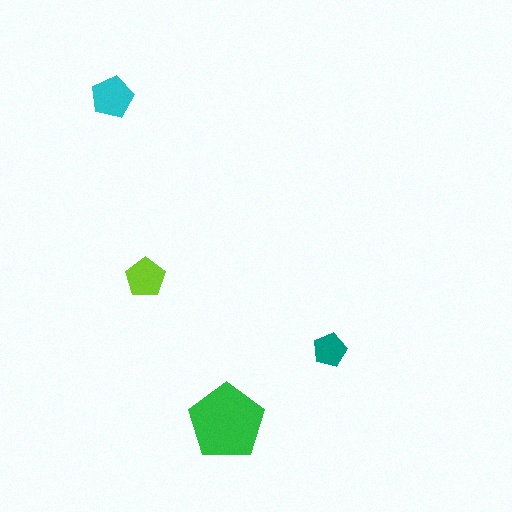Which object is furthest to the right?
The teal pentagon is rightmost.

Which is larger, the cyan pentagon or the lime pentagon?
The cyan one.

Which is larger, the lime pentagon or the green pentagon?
The green one.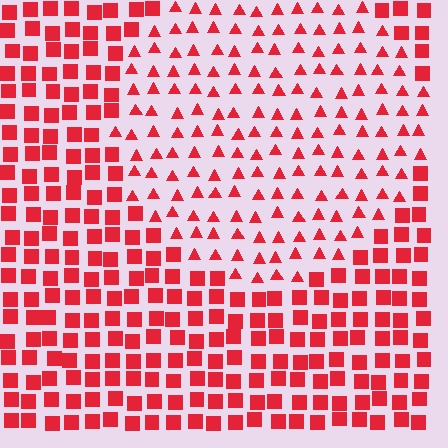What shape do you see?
I see a circle.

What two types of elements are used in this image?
The image uses triangles inside the circle region and squares outside it.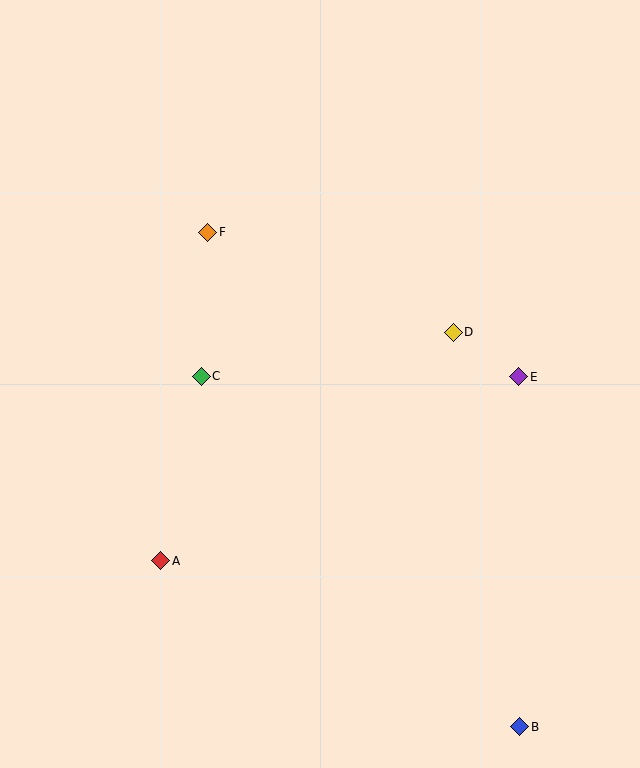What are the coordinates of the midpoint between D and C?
The midpoint between D and C is at (327, 354).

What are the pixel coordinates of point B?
Point B is at (520, 727).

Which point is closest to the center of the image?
Point C at (201, 376) is closest to the center.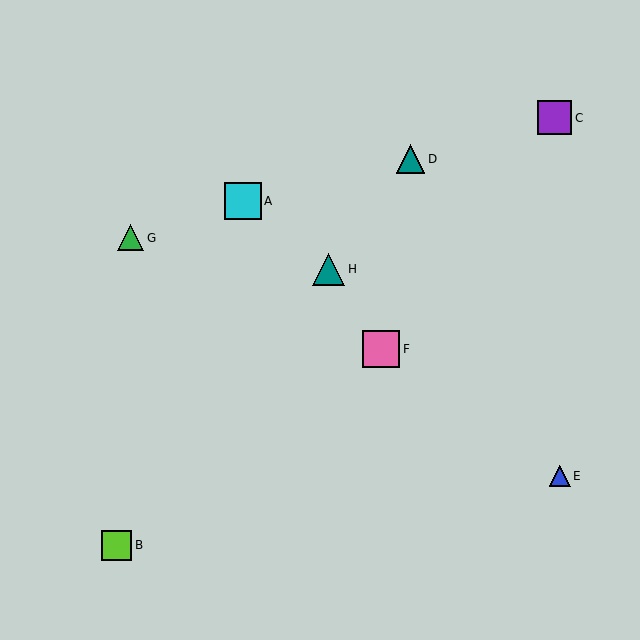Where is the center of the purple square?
The center of the purple square is at (555, 118).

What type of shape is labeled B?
Shape B is a lime square.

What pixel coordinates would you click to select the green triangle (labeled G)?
Click at (131, 238) to select the green triangle G.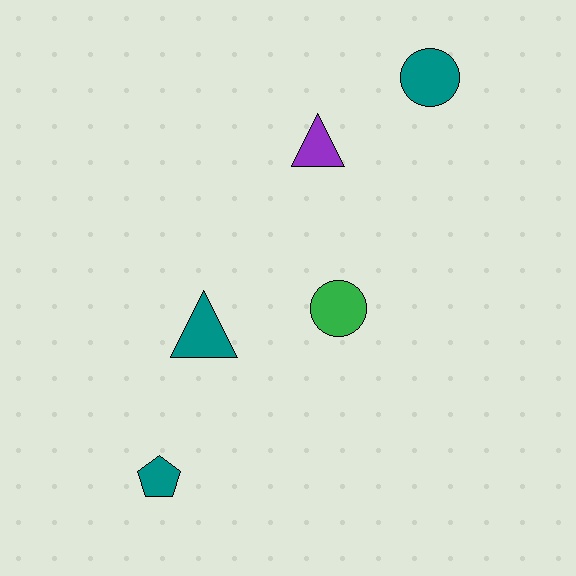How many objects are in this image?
There are 5 objects.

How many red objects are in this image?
There are no red objects.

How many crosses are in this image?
There are no crosses.